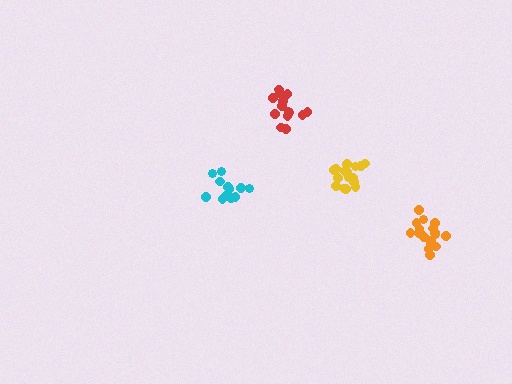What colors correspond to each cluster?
The clusters are colored: red, yellow, cyan, orange.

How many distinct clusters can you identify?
There are 4 distinct clusters.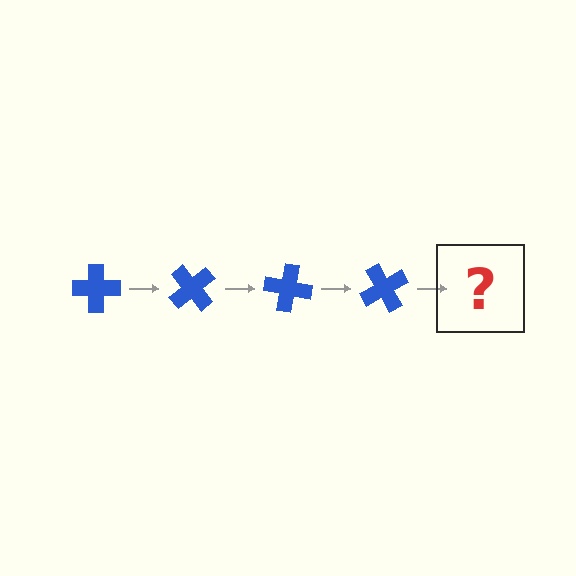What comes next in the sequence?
The next element should be a blue cross rotated 200 degrees.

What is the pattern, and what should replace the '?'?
The pattern is that the cross rotates 50 degrees each step. The '?' should be a blue cross rotated 200 degrees.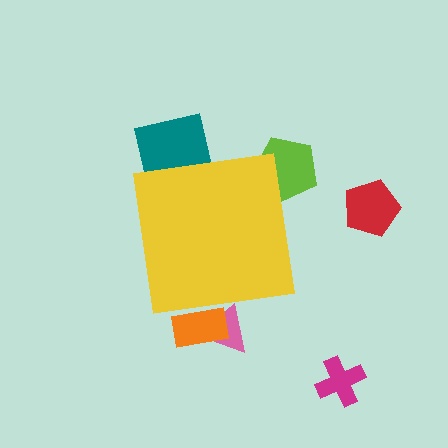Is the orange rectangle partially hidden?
Yes, the orange rectangle is partially hidden behind the yellow square.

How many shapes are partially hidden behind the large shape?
4 shapes are partially hidden.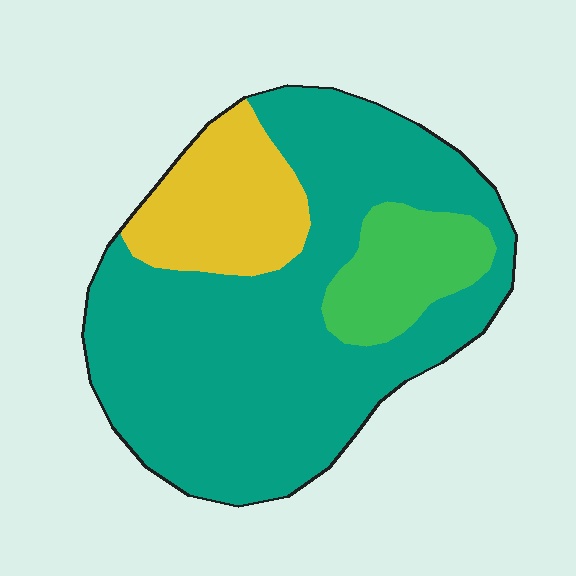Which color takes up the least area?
Green, at roughly 15%.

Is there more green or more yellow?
Yellow.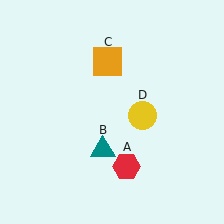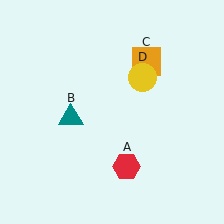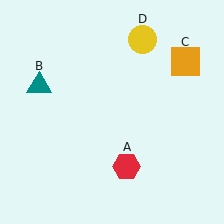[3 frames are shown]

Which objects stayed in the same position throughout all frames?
Red hexagon (object A) remained stationary.